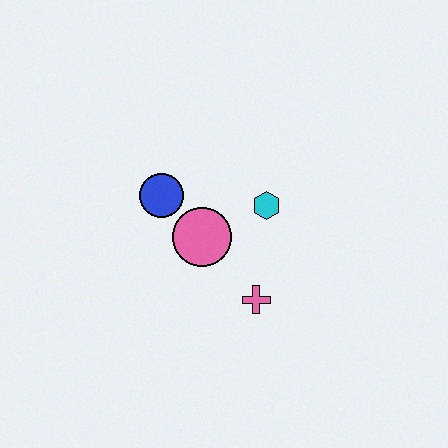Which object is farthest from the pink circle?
The pink cross is farthest from the pink circle.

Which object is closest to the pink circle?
The blue circle is closest to the pink circle.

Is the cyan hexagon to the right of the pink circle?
Yes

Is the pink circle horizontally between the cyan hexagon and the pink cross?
No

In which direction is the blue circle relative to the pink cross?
The blue circle is above the pink cross.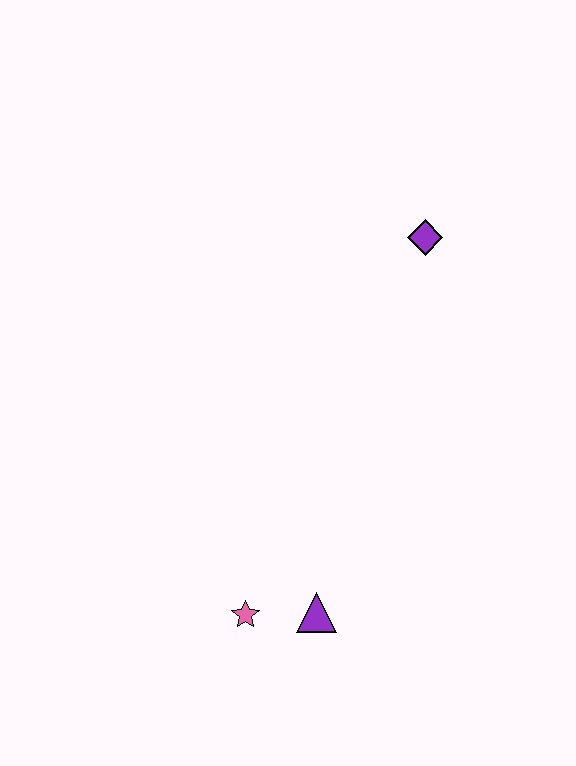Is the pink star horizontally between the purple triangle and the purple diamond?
No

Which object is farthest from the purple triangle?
The purple diamond is farthest from the purple triangle.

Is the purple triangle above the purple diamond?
No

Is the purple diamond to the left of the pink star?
No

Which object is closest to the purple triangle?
The pink star is closest to the purple triangle.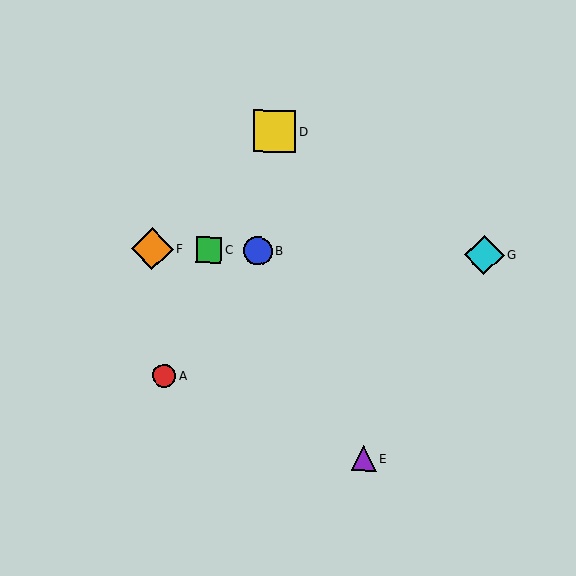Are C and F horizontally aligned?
Yes, both are at y≈250.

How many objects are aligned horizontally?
4 objects (B, C, F, G) are aligned horizontally.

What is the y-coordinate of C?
Object C is at y≈250.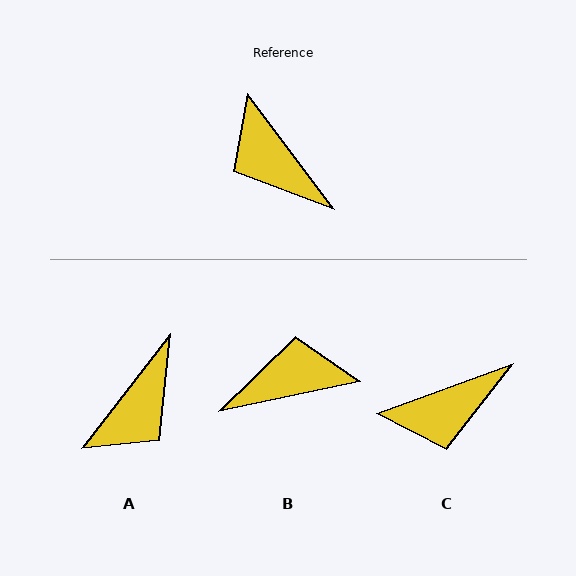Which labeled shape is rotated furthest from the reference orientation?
B, about 115 degrees away.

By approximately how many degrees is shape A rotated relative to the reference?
Approximately 105 degrees counter-clockwise.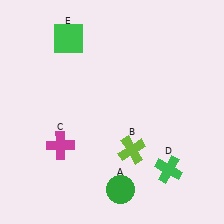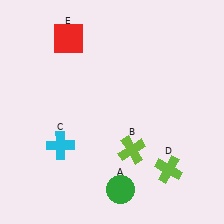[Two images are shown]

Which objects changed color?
C changed from magenta to cyan. D changed from green to lime. E changed from green to red.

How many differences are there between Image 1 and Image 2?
There are 3 differences between the two images.